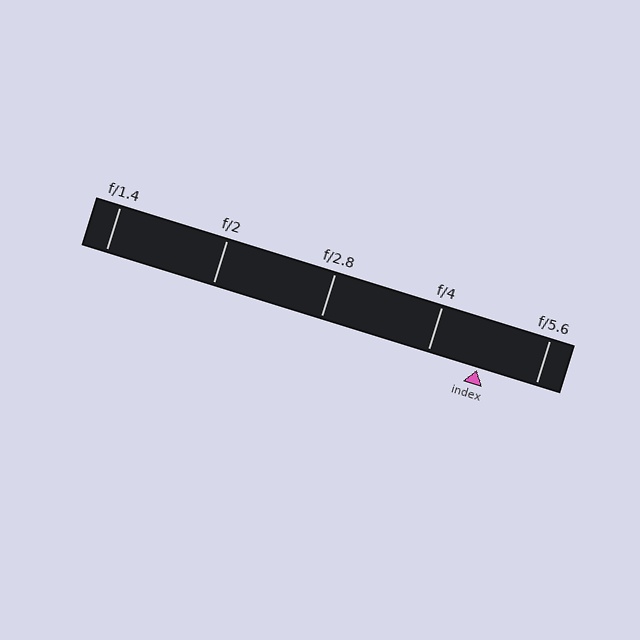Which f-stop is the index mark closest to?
The index mark is closest to f/4.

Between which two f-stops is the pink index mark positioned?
The index mark is between f/4 and f/5.6.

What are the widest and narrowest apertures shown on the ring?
The widest aperture shown is f/1.4 and the narrowest is f/5.6.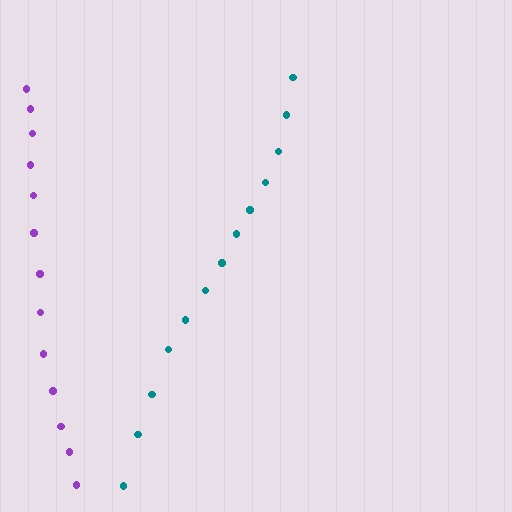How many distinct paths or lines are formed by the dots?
There are 2 distinct paths.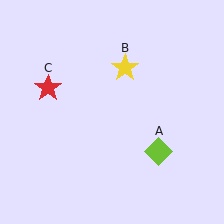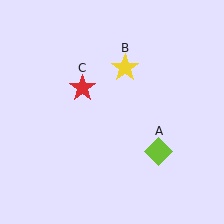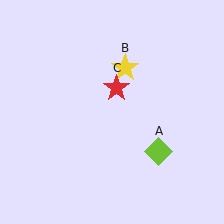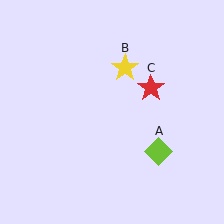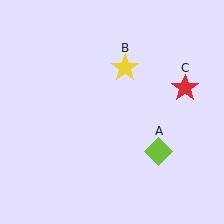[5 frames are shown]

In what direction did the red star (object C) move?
The red star (object C) moved right.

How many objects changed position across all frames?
1 object changed position: red star (object C).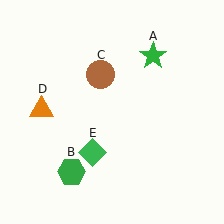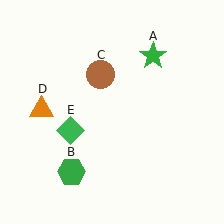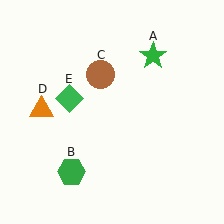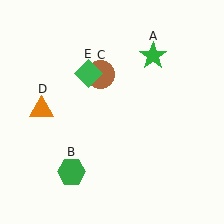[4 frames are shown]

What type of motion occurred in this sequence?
The green diamond (object E) rotated clockwise around the center of the scene.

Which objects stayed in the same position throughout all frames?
Green star (object A) and green hexagon (object B) and brown circle (object C) and orange triangle (object D) remained stationary.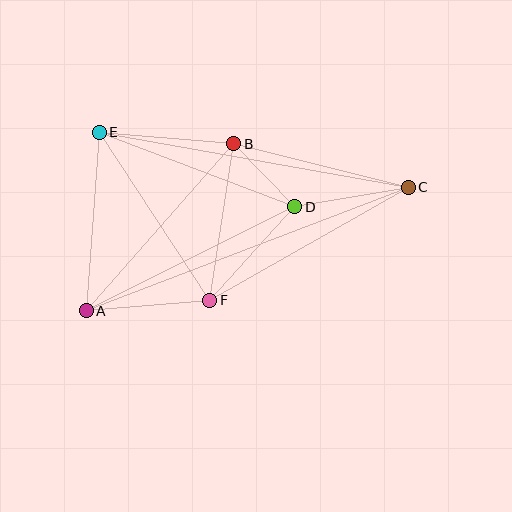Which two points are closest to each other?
Points B and D are closest to each other.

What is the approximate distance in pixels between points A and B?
The distance between A and B is approximately 223 pixels.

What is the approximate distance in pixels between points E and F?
The distance between E and F is approximately 201 pixels.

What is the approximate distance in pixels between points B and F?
The distance between B and F is approximately 158 pixels.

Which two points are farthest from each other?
Points A and C are farthest from each other.